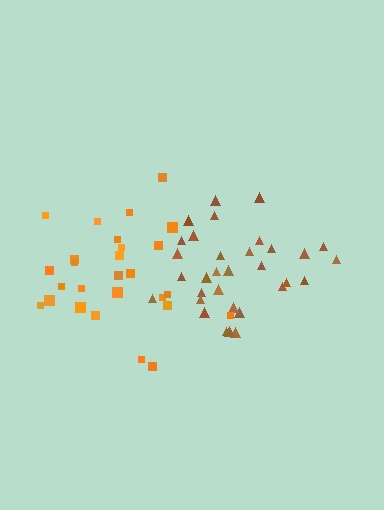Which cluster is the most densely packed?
Brown.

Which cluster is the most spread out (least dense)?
Orange.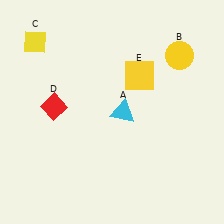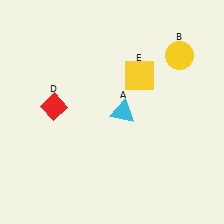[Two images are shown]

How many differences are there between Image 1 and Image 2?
There is 1 difference between the two images.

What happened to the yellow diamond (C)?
The yellow diamond (C) was removed in Image 2. It was in the top-left area of Image 1.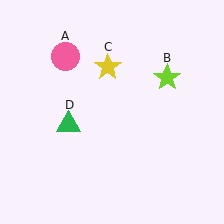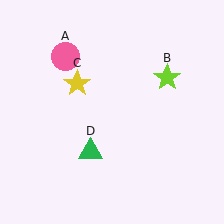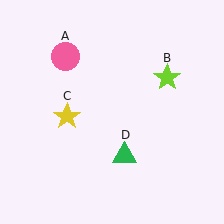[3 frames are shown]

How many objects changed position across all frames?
2 objects changed position: yellow star (object C), green triangle (object D).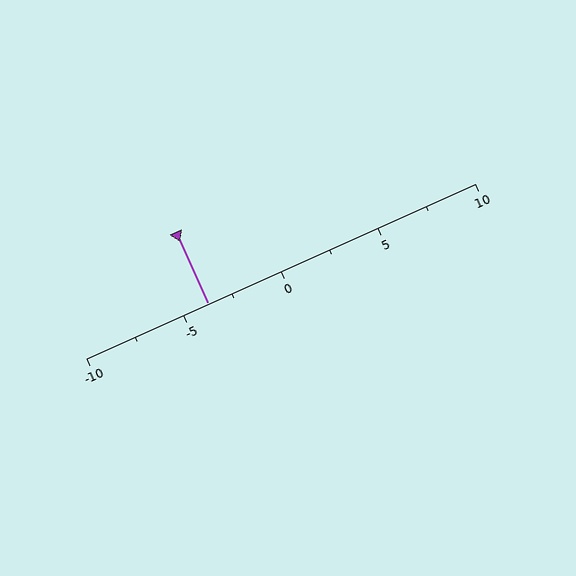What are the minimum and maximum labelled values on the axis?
The axis runs from -10 to 10.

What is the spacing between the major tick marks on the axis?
The major ticks are spaced 5 apart.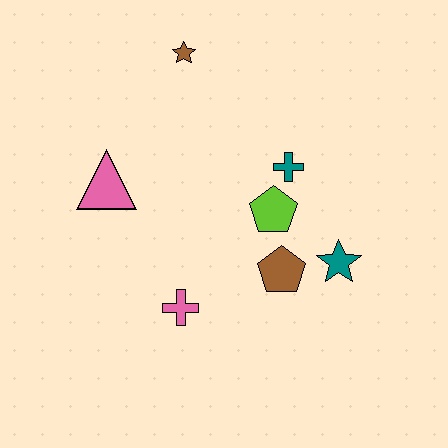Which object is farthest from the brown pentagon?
The brown star is farthest from the brown pentagon.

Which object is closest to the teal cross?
The lime pentagon is closest to the teal cross.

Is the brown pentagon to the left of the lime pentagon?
No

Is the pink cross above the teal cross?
No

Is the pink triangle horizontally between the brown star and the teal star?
No